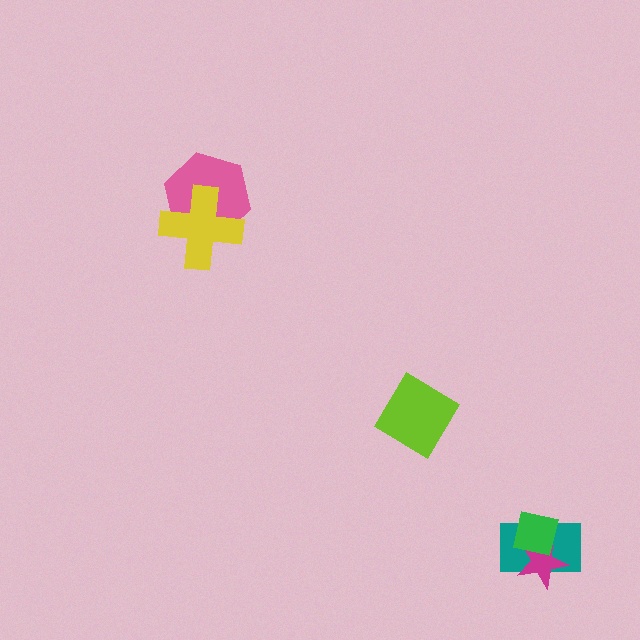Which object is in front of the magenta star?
The green square is in front of the magenta star.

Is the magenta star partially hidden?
Yes, it is partially covered by another shape.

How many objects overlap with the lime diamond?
0 objects overlap with the lime diamond.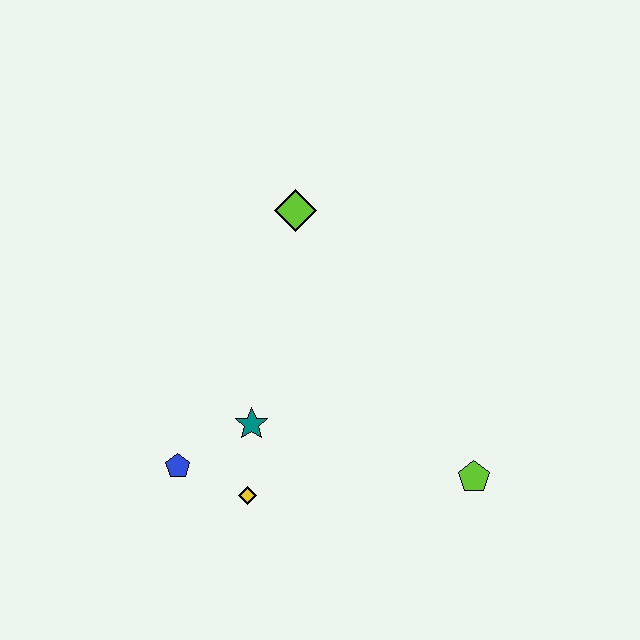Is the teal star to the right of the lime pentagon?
No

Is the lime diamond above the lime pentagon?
Yes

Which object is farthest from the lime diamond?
The lime pentagon is farthest from the lime diamond.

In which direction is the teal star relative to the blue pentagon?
The teal star is to the right of the blue pentagon.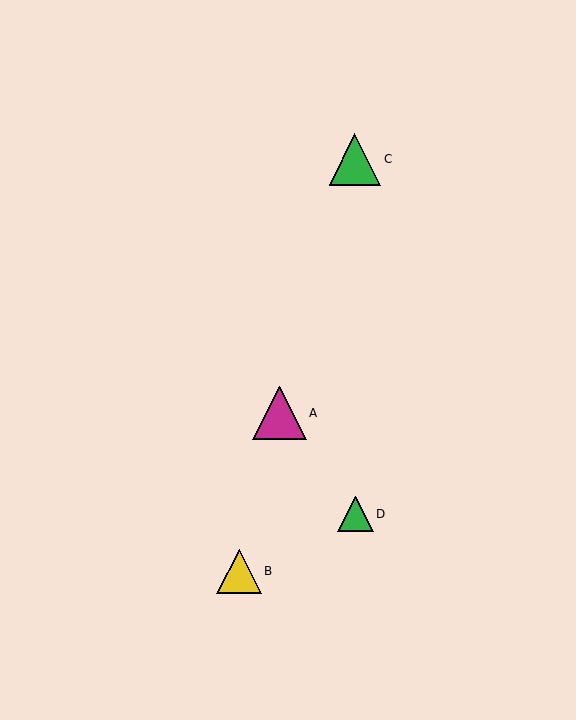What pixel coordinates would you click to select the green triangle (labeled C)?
Click at (355, 159) to select the green triangle C.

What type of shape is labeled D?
Shape D is a green triangle.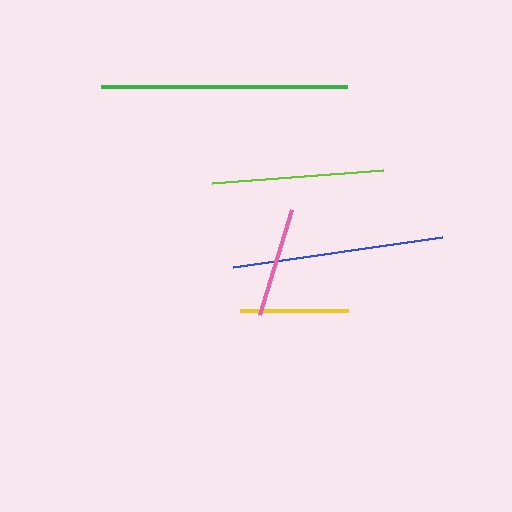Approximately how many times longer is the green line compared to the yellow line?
The green line is approximately 2.3 times the length of the yellow line.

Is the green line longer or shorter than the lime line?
The green line is longer than the lime line.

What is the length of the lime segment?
The lime segment is approximately 171 pixels long.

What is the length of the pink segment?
The pink segment is approximately 110 pixels long.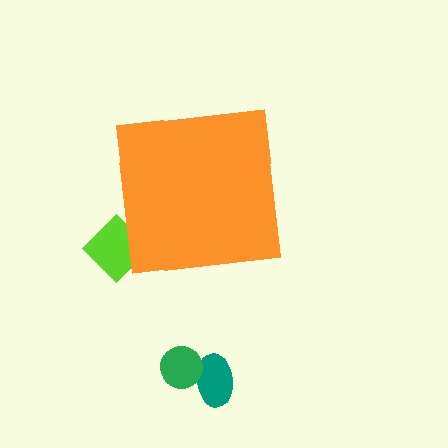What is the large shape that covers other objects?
An orange square.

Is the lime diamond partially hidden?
Yes, the lime diamond is partially hidden behind the orange square.